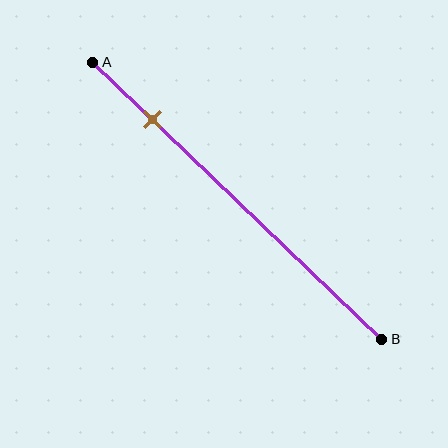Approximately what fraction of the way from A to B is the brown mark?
The brown mark is approximately 20% of the way from A to B.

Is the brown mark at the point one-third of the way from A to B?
No, the mark is at about 20% from A, not at the 33% one-third point.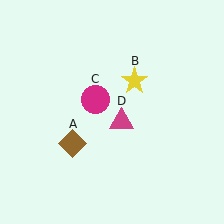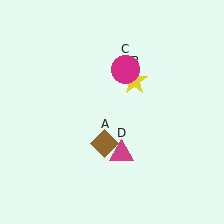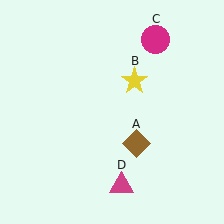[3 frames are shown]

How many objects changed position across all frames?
3 objects changed position: brown diamond (object A), magenta circle (object C), magenta triangle (object D).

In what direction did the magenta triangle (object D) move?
The magenta triangle (object D) moved down.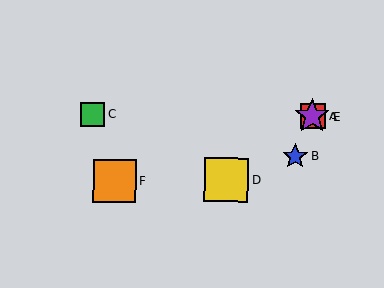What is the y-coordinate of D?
Object D is at y≈180.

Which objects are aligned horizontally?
Objects A, C, E are aligned horizontally.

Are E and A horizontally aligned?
Yes, both are at y≈117.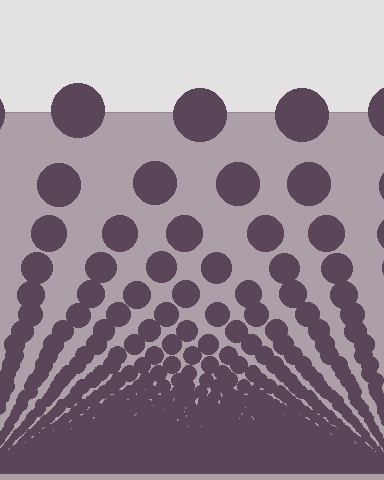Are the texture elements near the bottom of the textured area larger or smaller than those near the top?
Smaller. The gradient is inverted — elements near the bottom are smaller and denser.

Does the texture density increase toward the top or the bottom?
Density increases toward the bottom.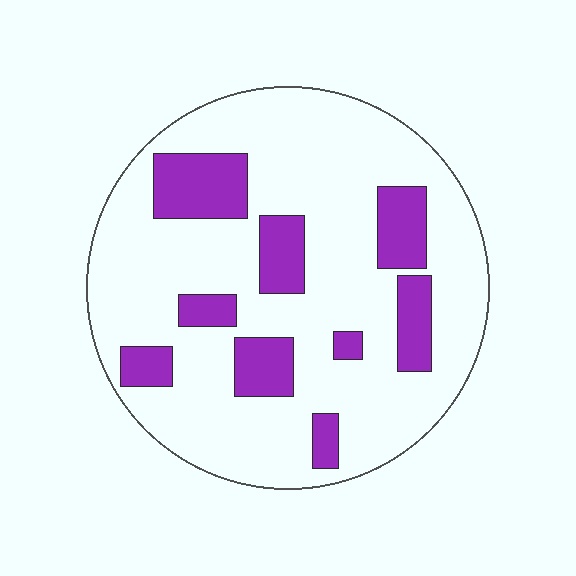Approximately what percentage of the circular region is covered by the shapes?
Approximately 20%.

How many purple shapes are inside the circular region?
9.